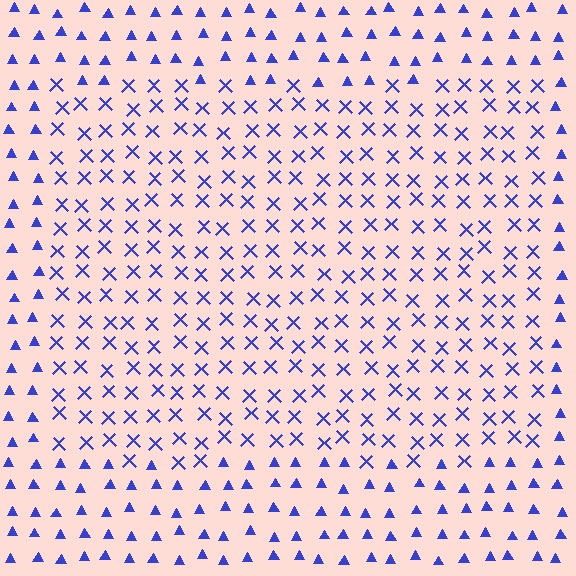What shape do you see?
I see a rectangle.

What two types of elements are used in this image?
The image uses X marks inside the rectangle region and triangles outside it.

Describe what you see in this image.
The image is filled with small blue elements arranged in a uniform grid. A rectangle-shaped region contains X marks, while the surrounding area contains triangles. The boundary is defined purely by the change in element shape.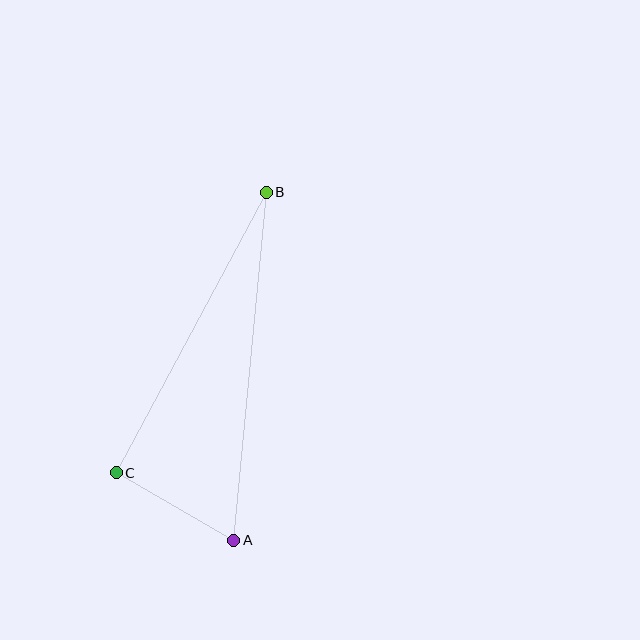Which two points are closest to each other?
Points A and C are closest to each other.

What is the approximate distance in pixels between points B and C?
The distance between B and C is approximately 318 pixels.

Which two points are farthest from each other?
Points A and B are farthest from each other.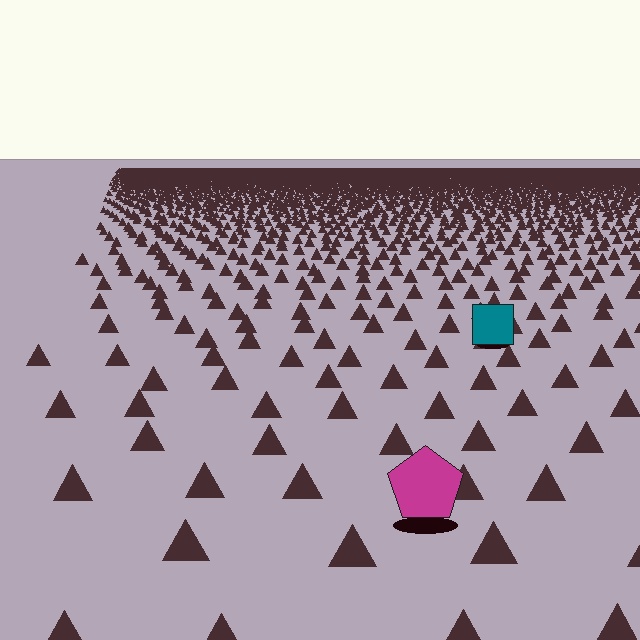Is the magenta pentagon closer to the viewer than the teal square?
Yes. The magenta pentagon is closer — you can tell from the texture gradient: the ground texture is coarser near it.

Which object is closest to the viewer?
The magenta pentagon is closest. The texture marks near it are larger and more spread out.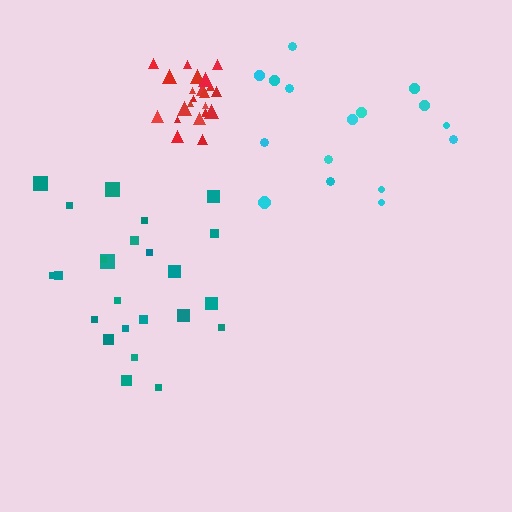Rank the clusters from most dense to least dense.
red, teal, cyan.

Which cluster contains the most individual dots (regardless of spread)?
Teal (24).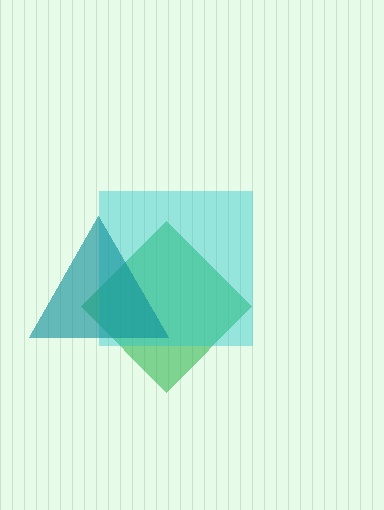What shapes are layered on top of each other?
The layered shapes are: a green diamond, a cyan square, a teal triangle.